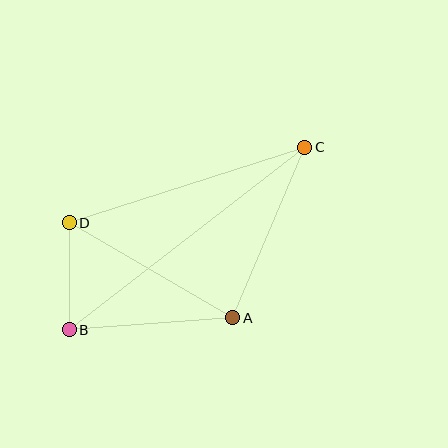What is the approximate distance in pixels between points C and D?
The distance between C and D is approximately 247 pixels.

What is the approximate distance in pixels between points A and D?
The distance between A and D is approximately 189 pixels.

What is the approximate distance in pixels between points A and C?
The distance between A and C is approximately 185 pixels.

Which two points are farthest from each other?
Points B and C are farthest from each other.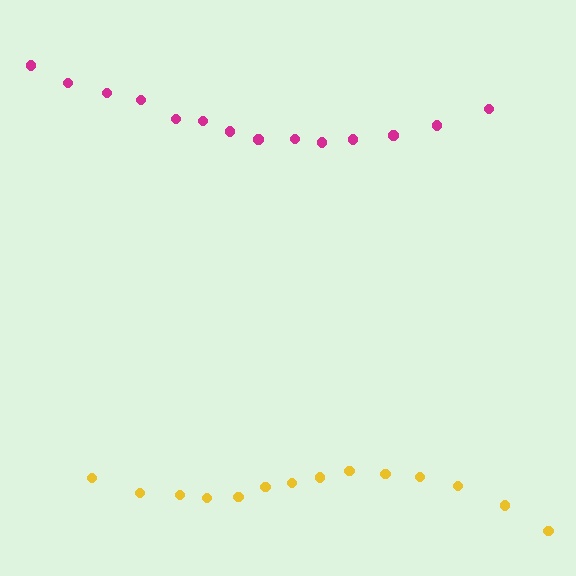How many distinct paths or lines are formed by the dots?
There are 2 distinct paths.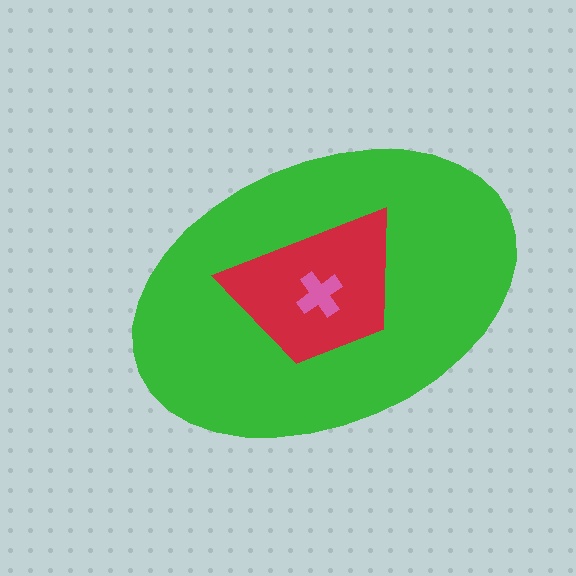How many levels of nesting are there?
3.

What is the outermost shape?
The green ellipse.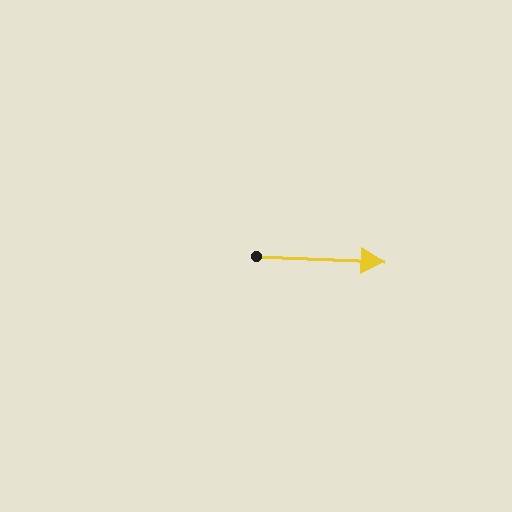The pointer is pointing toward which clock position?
Roughly 3 o'clock.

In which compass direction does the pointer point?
East.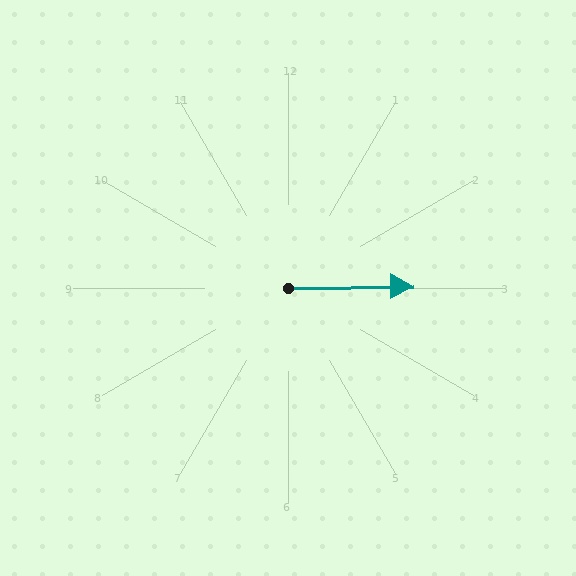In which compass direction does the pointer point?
East.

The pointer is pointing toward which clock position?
Roughly 3 o'clock.